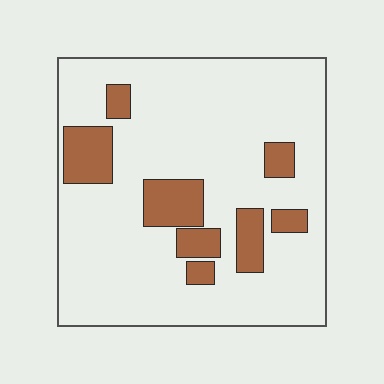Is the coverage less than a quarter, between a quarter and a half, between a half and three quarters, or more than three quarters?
Less than a quarter.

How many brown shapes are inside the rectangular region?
8.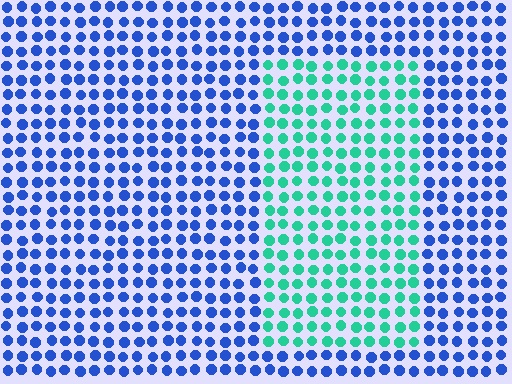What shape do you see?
I see a rectangle.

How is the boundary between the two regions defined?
The boundary is defined purely by a slight shift in hue (about 64 degrees). Spacing, size, and orientation are identical on both sides.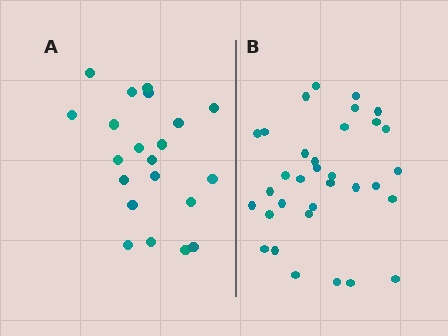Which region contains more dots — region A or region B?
Region B (the right region) has more dots.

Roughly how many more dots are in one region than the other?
Region B has roughly 12 or so more dots than region A.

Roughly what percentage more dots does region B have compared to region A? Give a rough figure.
About 55% more.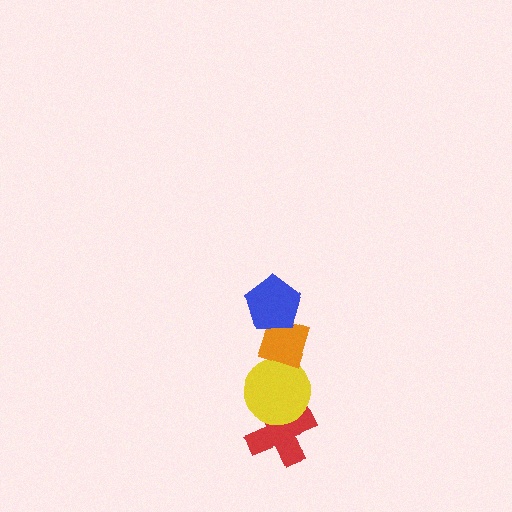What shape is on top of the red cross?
The yellow circle is on top of the red cross.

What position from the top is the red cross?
The red cross is 4th from the top.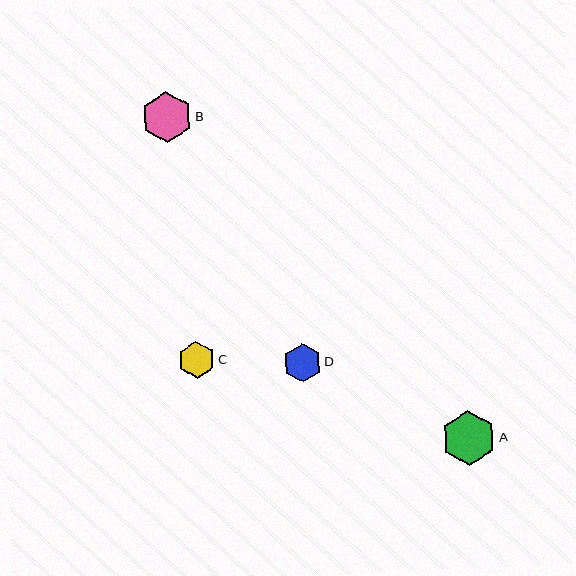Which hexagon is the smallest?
Hexagon C is the smallest with a size of approximately 37 pixels.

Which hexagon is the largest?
Hexagon A is the largest with a size of approximately 55 pixels.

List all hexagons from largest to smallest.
From largest to smallest: A, B, D, C.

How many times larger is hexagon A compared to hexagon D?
Hexagon A is approximately 1.4 times the size of hexagon D.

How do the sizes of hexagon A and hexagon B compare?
Hexagon A and hexagon B are approximately the same size.